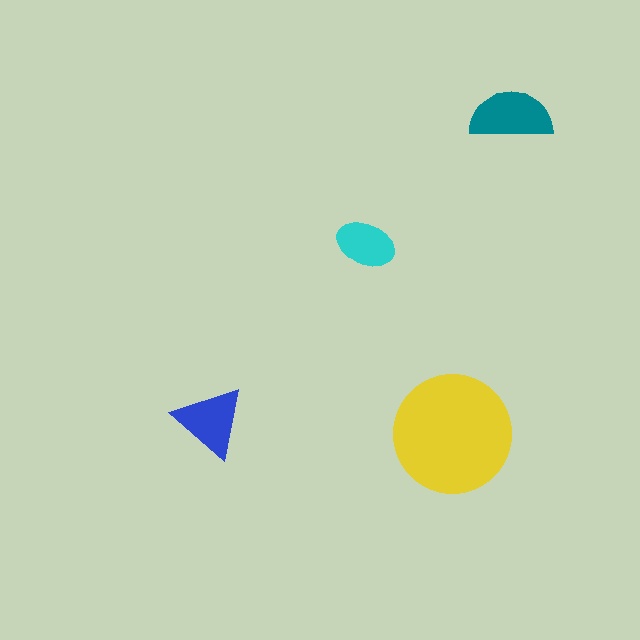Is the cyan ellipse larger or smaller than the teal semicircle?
Smaller.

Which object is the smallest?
The cyan ellipse.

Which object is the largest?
The yellow circle.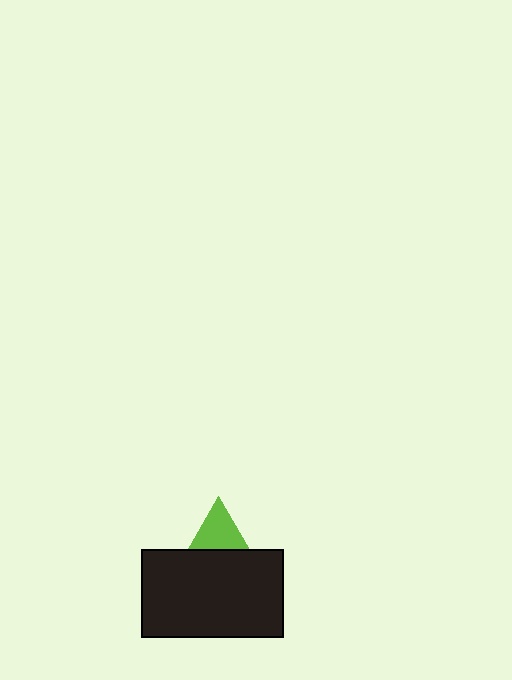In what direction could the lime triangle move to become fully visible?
The lime triangle could move up. That would shift it out from behind the black rectangle entirely.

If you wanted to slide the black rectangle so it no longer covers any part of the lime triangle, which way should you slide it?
Slide it down — that is the most direct way to separate the two shapes.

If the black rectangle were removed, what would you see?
You would see the complete lime triangle.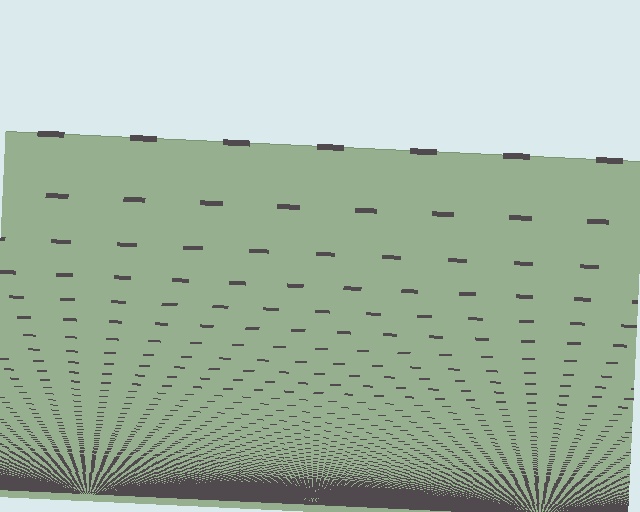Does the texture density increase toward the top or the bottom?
Density increases toward the bottom.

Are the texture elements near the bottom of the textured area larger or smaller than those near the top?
Smaller. The gradient is inverted — elements near the bottom are smaller and denser.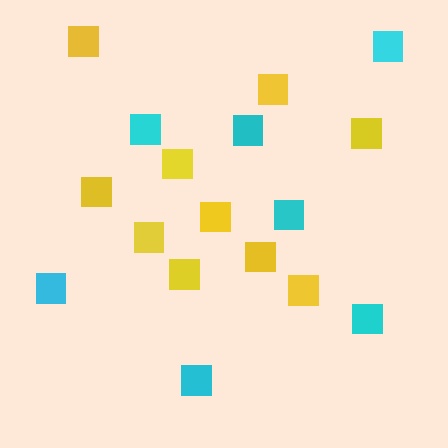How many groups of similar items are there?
There are 2 groups: one group of yellow squares (10) and one group of cyan squares (7).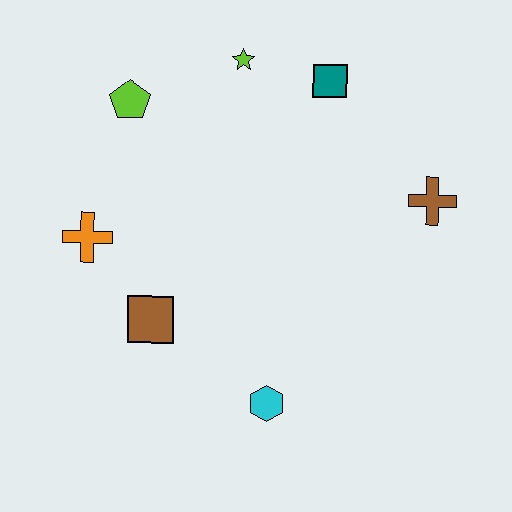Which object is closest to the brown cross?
The teal square is closest to the brown cross.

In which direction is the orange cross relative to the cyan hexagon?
The orange cross is to the left of the cyan hexagon.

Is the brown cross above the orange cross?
Yes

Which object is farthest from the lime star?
The cyan hexagon is farthest from the lime star.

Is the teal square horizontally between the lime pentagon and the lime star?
No